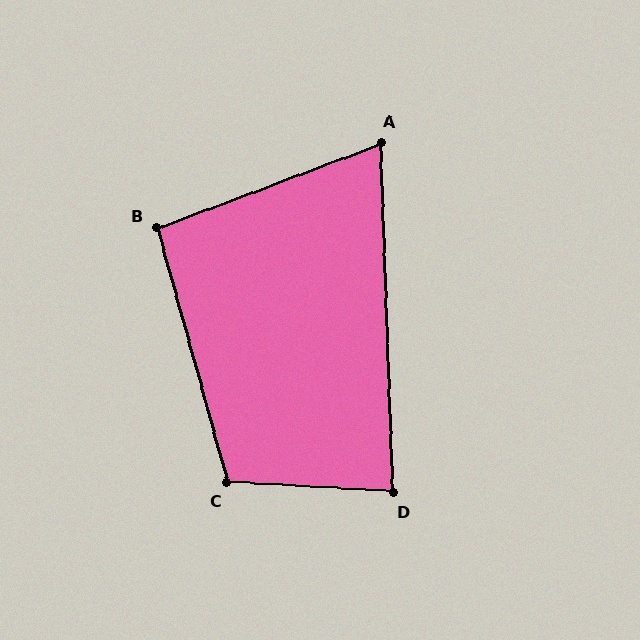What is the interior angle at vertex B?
Approximately 95 degrees (obtuse).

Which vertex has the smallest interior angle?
A, at approximately 71 degrees.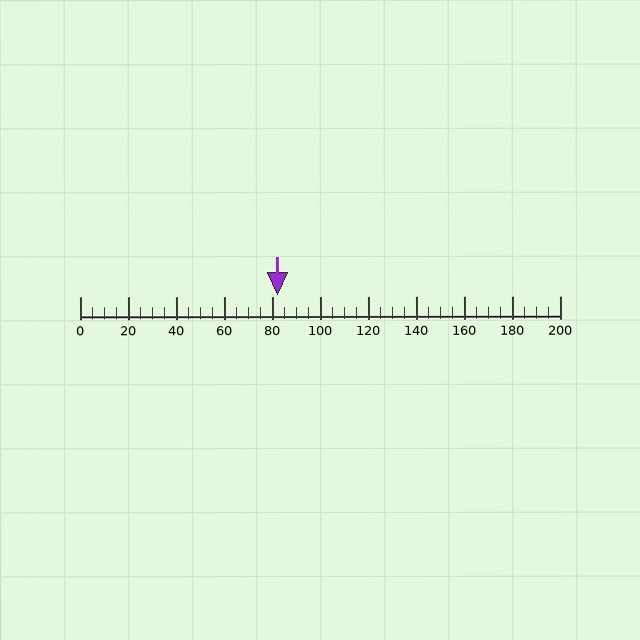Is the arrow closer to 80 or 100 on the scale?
The arrow is closer to 80.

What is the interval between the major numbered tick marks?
The major tick marks are spaced 20 units apart.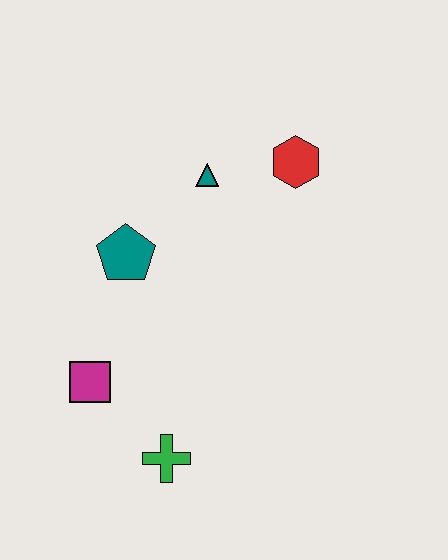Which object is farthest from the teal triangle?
The green cross is farthest from the teal triangle.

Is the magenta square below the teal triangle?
Yes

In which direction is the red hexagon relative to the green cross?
The red hexagon is above the green cross.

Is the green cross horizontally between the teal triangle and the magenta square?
Yes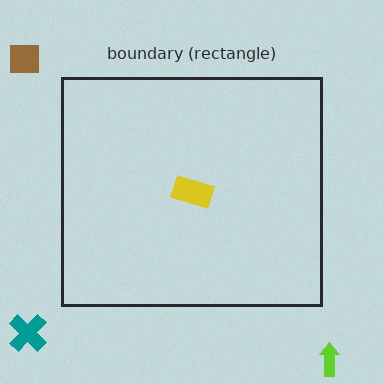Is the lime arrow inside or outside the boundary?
Outside.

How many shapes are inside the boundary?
1 inside, 3 outside.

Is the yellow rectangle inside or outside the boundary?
Inside.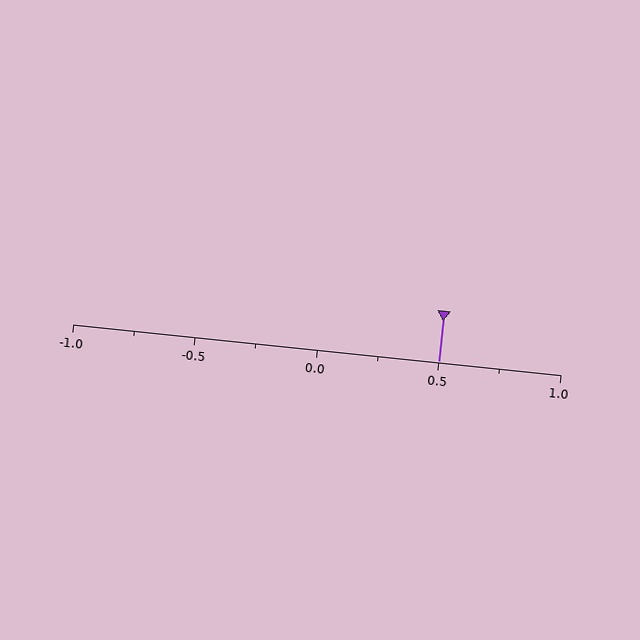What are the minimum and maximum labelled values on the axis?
The axis runs from -1.0 to 1.0.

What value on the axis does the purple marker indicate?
The marker indicates approximately 0.5.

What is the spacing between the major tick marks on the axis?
The major ticks are spaced 0.5 apart.